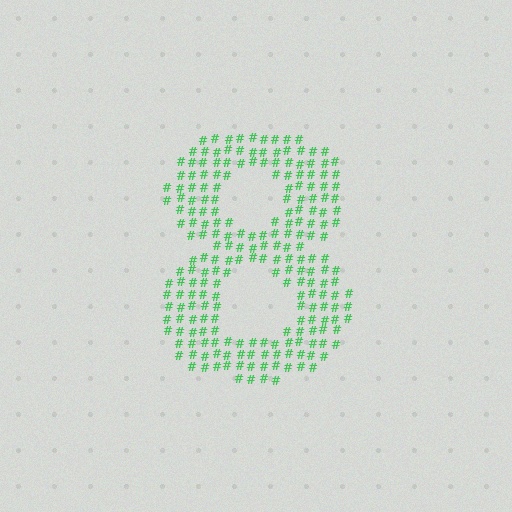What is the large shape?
The large shape is the digit 8.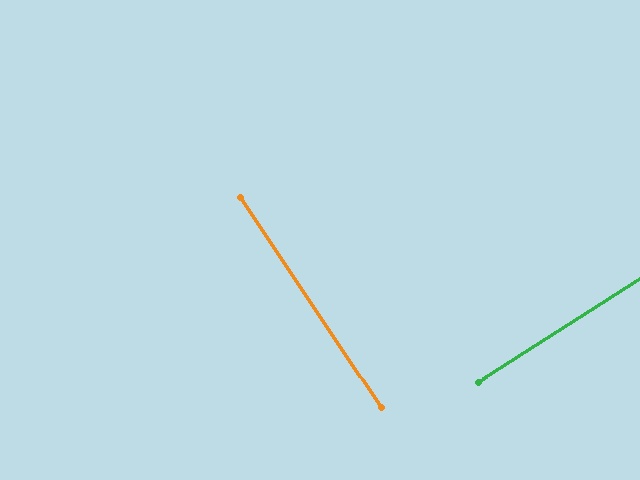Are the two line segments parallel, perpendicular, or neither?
Perpendicular — they meet at approximately 89°.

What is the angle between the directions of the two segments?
Approximately 89 degrees.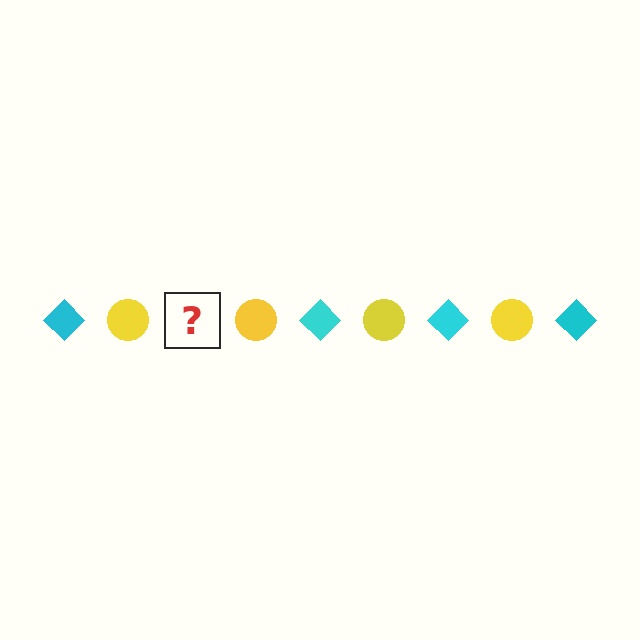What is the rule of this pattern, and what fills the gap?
The rule is that the pattern alternates between cyan diamond and yellow circle. The gap should be filled with a cyan diamond.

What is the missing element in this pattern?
The missing element is a cyan diamond.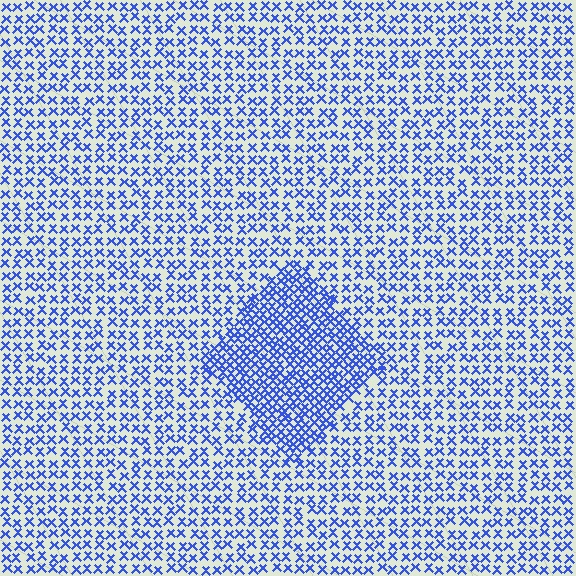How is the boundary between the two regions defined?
The boundary is defined by a change in element density (approximately 2.0x ratio). All elements are the same color, size, and shape.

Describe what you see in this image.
The image contains small blue elements arranged at two different densities. A diamond-shaped region is visible where the elements are more densely packed than the surrounding area.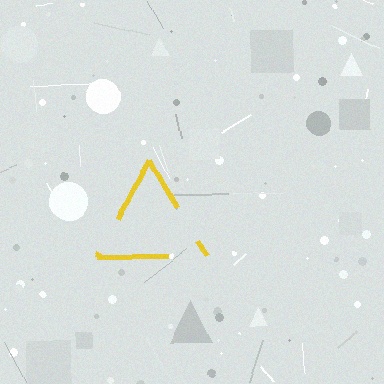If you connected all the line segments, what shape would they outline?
They would outline a triangle.